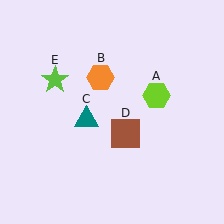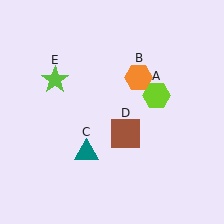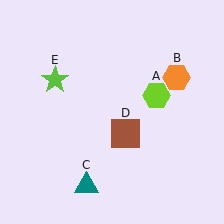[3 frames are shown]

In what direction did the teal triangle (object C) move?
The teal triangle (object C) moved down.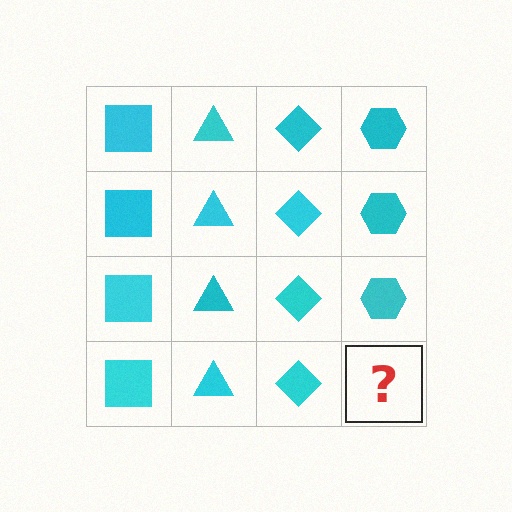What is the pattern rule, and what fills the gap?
The rule is that each column has a consistent shape. The gap should be filled with a cyan hexagon.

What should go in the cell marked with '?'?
The missing cell should contain a cyan hexagon.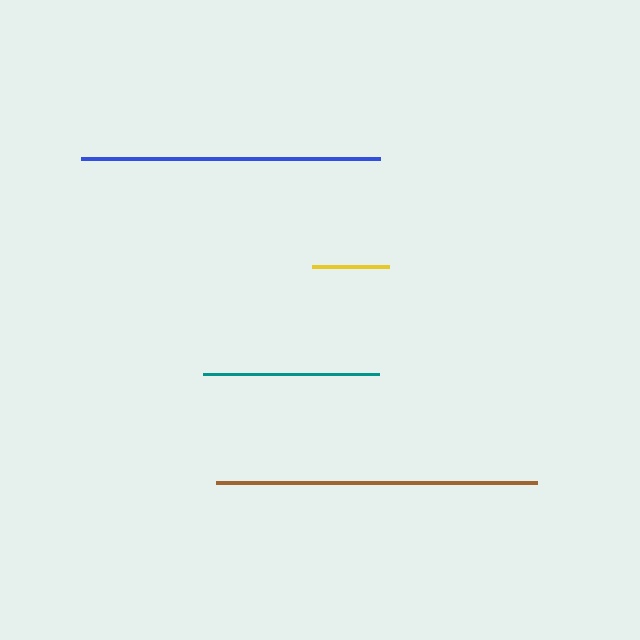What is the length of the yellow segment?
The yellow segment is approximately 77 pixels long.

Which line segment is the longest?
The brown line is the longest at approximately 321 pixels.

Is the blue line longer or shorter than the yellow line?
The blue line is longer than the yellow line.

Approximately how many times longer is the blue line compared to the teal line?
The blue line is approximately 1.7 times the length of the teal line.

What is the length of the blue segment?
The blue segment is approximately 299 pixels long.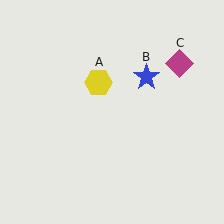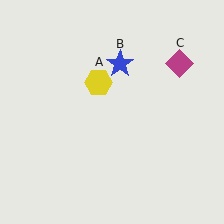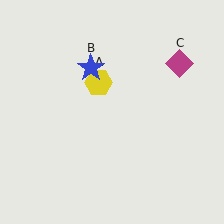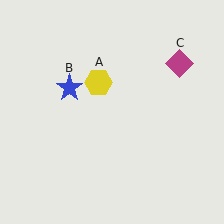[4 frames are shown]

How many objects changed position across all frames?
1 object changed position: blue star (object B).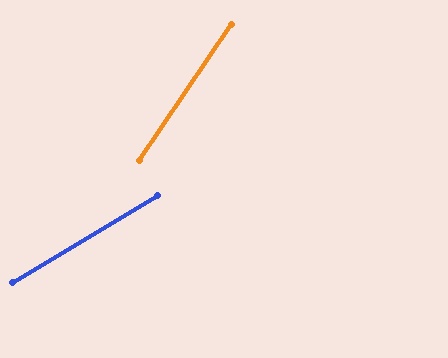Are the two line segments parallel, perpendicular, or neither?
Neither parallel nor perpendicular — they differ by about 25°.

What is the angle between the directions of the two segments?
Approximately 25 degrees.